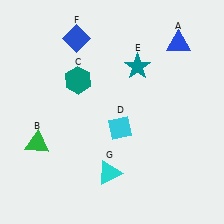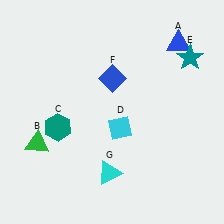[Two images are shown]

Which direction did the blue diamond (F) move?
The blue diamond (F) moved down.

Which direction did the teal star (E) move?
The teal star (E) moved right.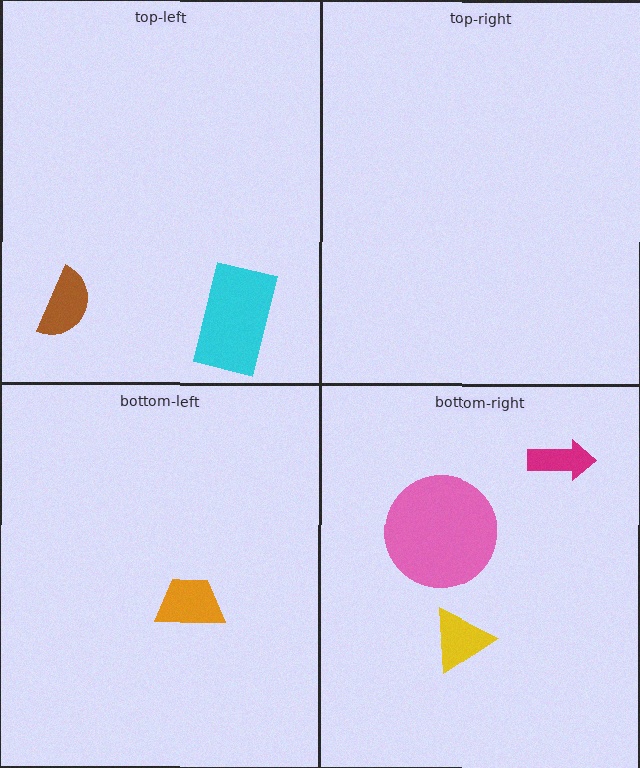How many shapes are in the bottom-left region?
1.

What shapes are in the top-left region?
The cyan rectangle, the brown semicircle.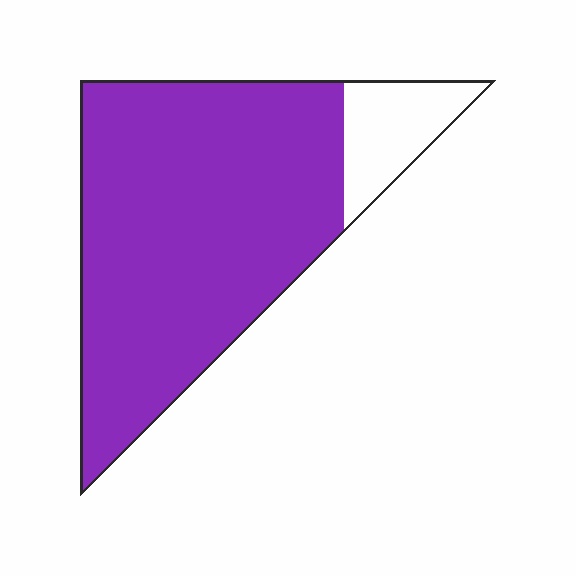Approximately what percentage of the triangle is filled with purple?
Approximately 85%.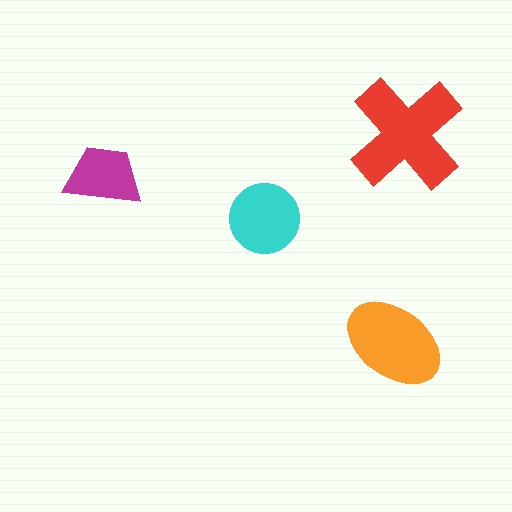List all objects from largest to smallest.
The red cross, the orange ellipse, the cyan circle, the magenta trapezoid.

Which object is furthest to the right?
The red cross is rightmost.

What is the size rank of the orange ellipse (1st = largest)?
2nd.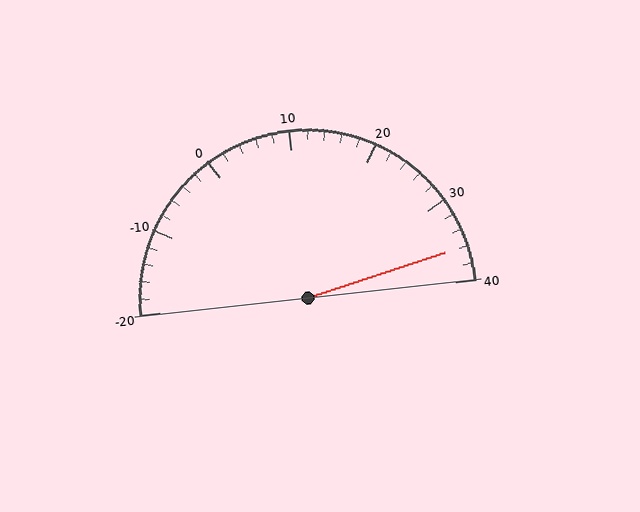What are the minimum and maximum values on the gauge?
The gauge ranges from -20 to 40.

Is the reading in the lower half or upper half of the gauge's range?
The reading is in the upper half of the range (-20 to 40).